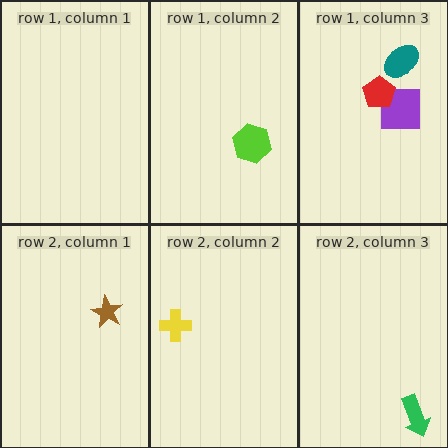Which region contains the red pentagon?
The row 1, column 3 region.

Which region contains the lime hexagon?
The row 1, column 2 region.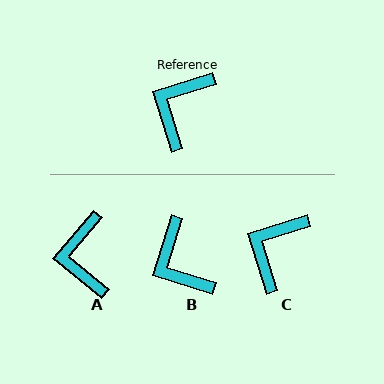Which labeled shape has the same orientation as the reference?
C.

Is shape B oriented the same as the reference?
No, it is off by about 55 degrees.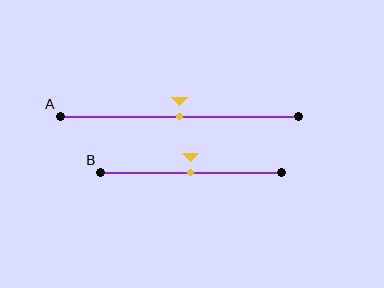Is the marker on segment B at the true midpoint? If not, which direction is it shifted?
Yes, the marker on segment B is at the true midpoint.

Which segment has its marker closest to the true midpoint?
Segment A has its marker closest to the true midpoint.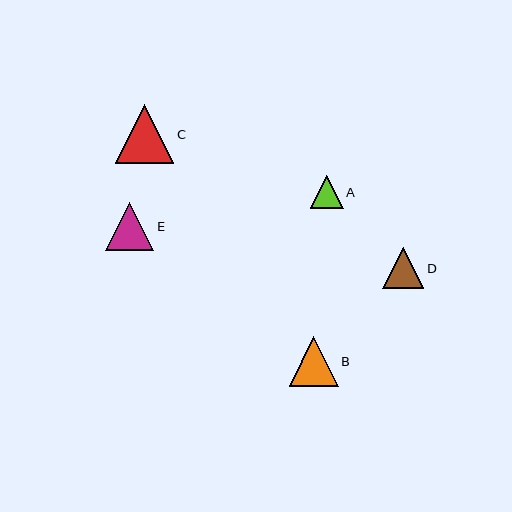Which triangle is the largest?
Triangle C is the largest with a size of approximately 59 pixels.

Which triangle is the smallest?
Triangle A is the smallest with a size of approximately 33 pixels.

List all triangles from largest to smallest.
From largest to smallest: C, B, E, D, A.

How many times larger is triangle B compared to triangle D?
Triangle B is approximately 1.2 times the size of triangle D.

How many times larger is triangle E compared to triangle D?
Triangle E is approximately 1.2 times the size of triangle D.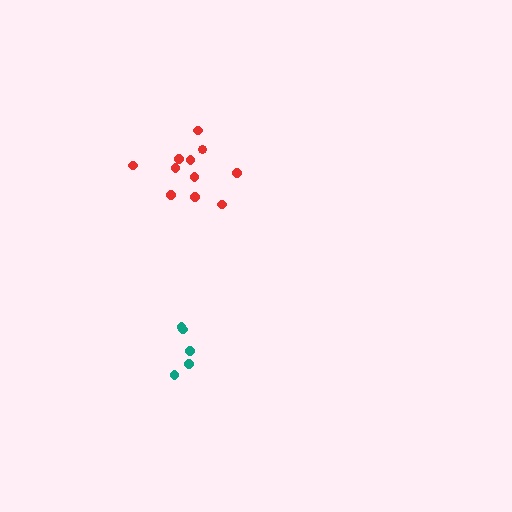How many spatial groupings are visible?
There are 2 spatial groupings.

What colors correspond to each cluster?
The clusters are colored: red, teal.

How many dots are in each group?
Group 1: 11 dots, Group 2: 5 dots (16 total).